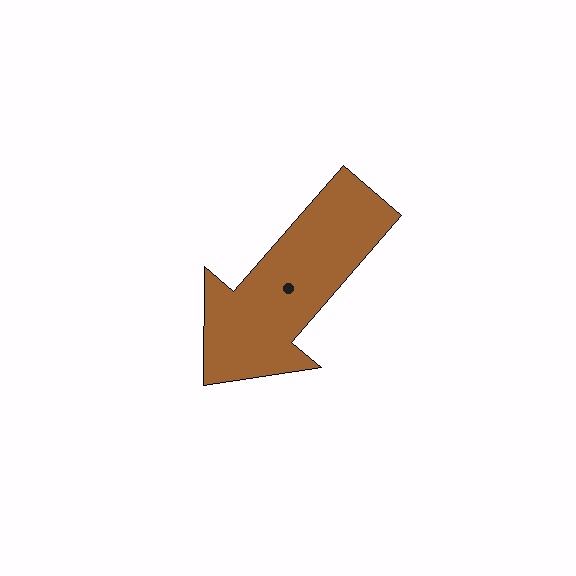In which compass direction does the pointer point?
Southwest.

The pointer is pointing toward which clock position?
Roughly 7 o'clock.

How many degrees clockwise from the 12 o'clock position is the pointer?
Approximately 221 degrees.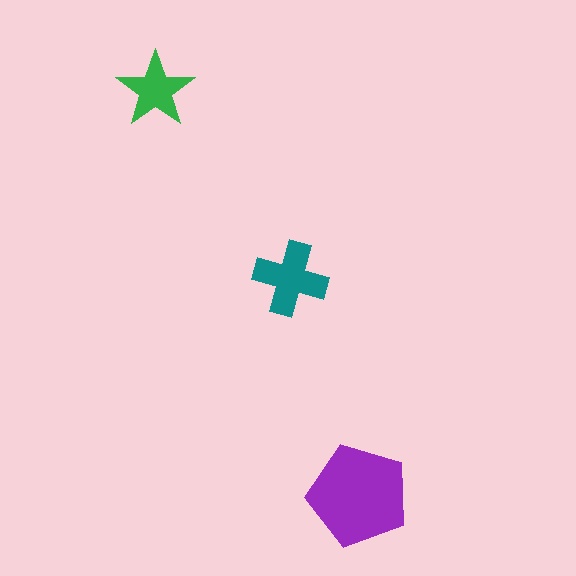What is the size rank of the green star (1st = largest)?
3rd.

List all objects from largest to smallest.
The purple pentagon, the teal cross, the green star.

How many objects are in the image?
There are 3 objects in the image.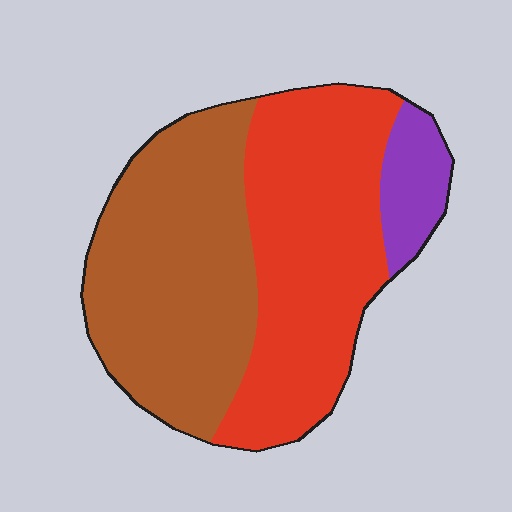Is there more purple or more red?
Red.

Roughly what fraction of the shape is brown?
Brown covers about 45% of the shape.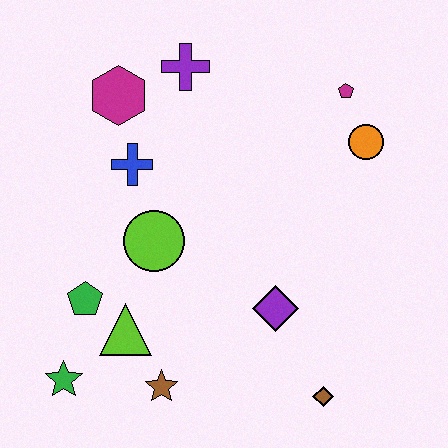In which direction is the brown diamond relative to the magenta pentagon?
The brown diamond is below the magenta pentagon.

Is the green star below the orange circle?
Yes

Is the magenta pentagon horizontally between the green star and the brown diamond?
No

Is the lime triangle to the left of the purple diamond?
Yes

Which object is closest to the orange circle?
The magenta pentagon is closest to the orange circle.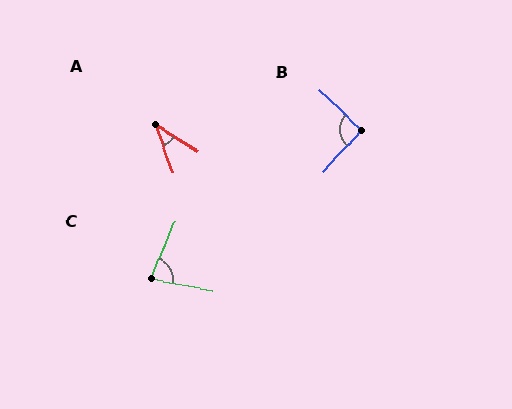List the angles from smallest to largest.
A (37°), C (77°), B (91°).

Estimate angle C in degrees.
Approximately 77 degrees.